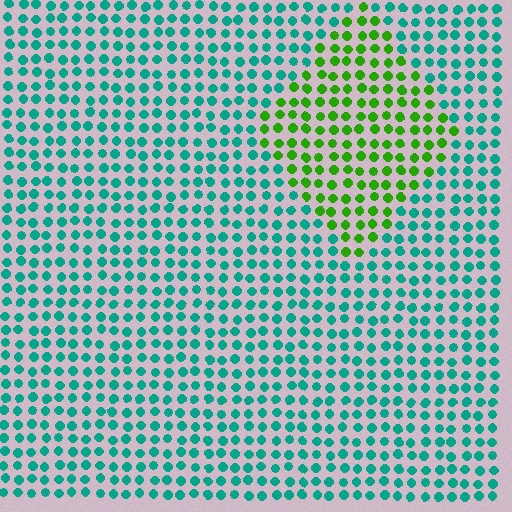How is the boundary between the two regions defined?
The boundary is defined purely by a slight shift in hue (about 61 degrees). Spacing, size, and orientation are identical on both sides.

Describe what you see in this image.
The image is filled with small teal elements in a uniform arrangement. A diamond-shaped region is visible where the elements are tinted to a slightly different hue, forming a subtle color boundary.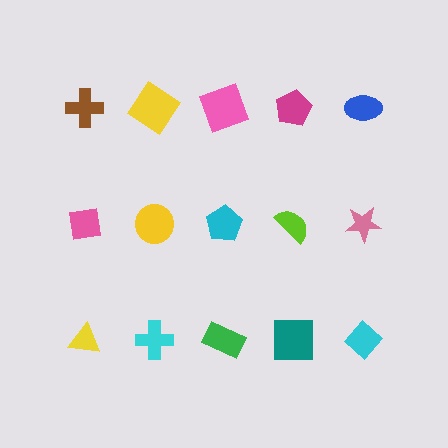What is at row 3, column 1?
A yellow triangle.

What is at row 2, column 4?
A lime semicircle.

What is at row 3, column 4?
A teal square.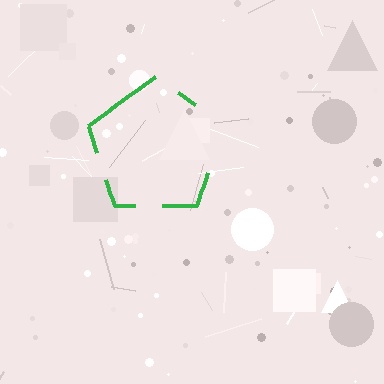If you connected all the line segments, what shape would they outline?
They would outline a pentagon.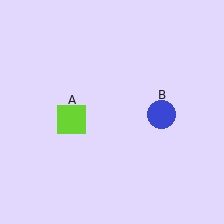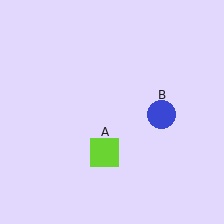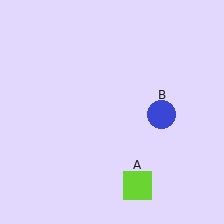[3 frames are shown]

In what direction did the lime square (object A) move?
The lime square (object A) moved down and to the right.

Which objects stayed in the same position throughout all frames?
Blue circle (object B) remained stationary.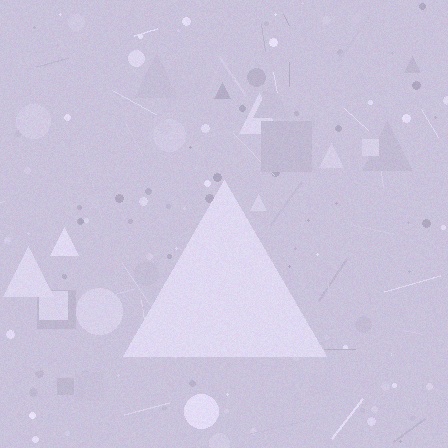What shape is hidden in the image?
A triangle is hidden in the image.